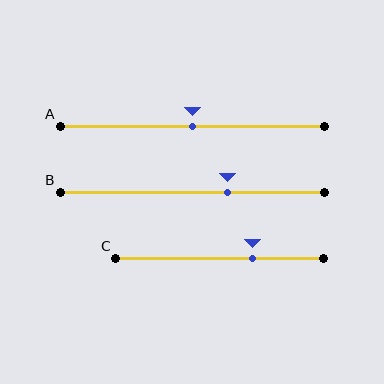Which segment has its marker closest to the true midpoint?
Segment A has its marker closest to the true midpoint.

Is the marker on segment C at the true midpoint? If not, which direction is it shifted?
No, the marker on segment C is shifted to the right by about 16% of the segment length.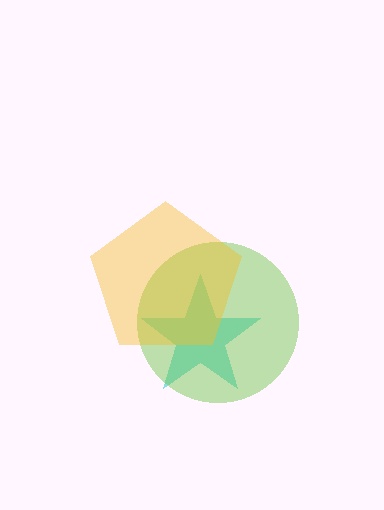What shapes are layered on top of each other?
The layered shapes are: a cyan star, a lime circle, a yellow pentagon.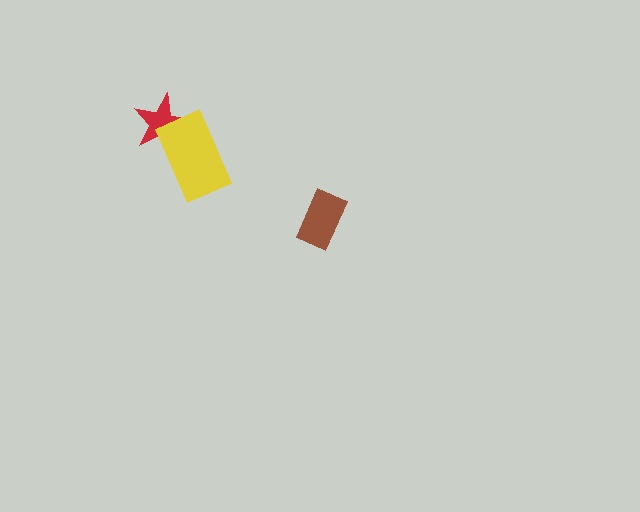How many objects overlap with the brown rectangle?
0 objects overlap with the brown rectangle.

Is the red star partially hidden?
Yes, it is partially covered by another shape.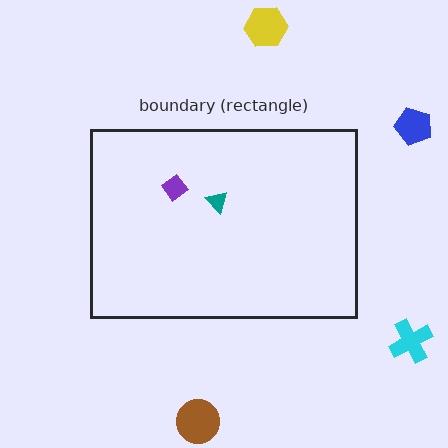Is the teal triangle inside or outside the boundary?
Inside.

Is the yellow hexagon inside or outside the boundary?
Outside.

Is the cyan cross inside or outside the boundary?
Outside.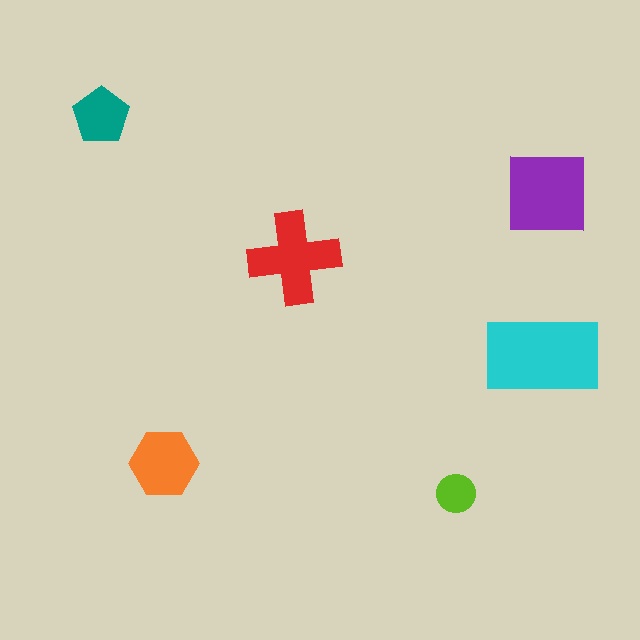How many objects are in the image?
There are 6 objects in the image.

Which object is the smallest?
The lime circle.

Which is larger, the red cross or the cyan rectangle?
The cyan rectangle.